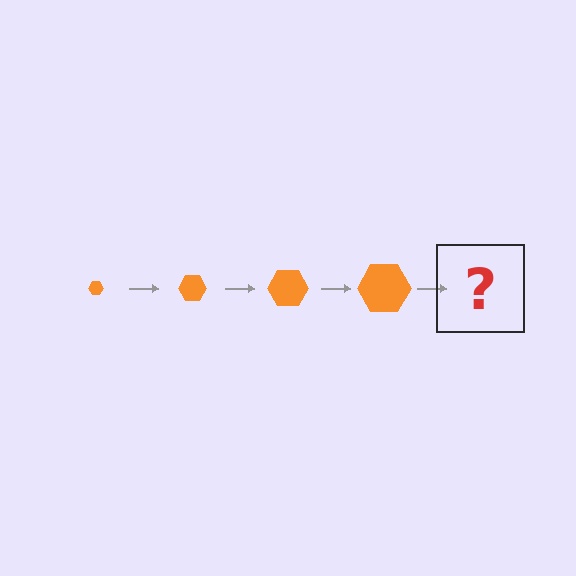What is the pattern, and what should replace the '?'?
The pattern is that the hexagon gets progressively larger each step. The '?' should be an orange hexagon, larger than the previous one.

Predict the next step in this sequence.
The next step is an orange hexagon, larger than the previous one.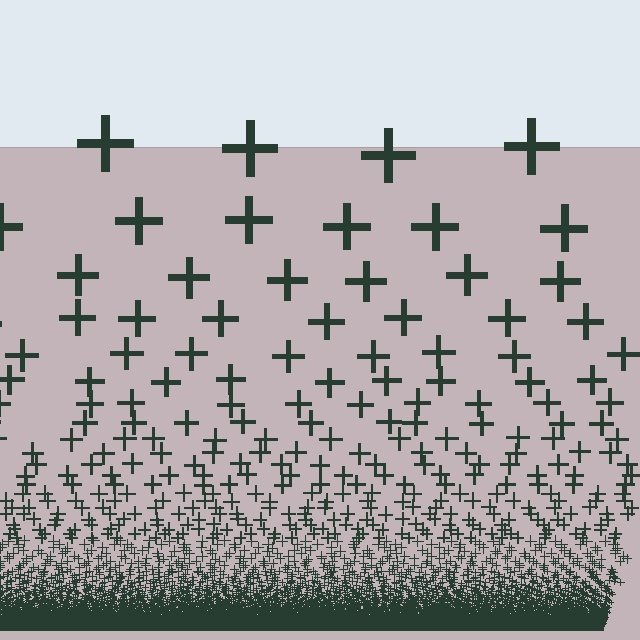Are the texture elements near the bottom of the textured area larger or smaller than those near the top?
Smaller. The gradient is inverted — elements near the bottom are smaller and denser.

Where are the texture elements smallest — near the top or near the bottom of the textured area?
Near the bottom.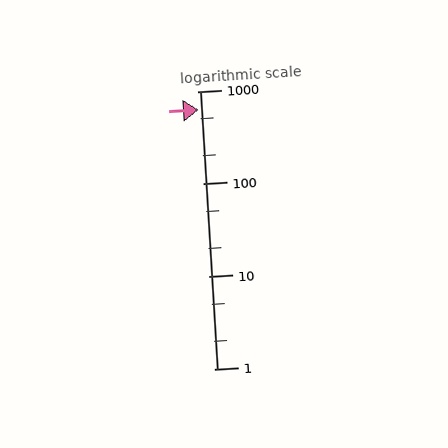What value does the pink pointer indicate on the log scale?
The pointer indicates approximately 630.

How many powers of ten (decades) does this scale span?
The scale spans 3 decades, from 1 to 1000.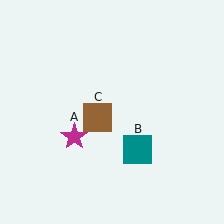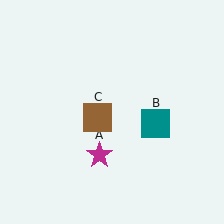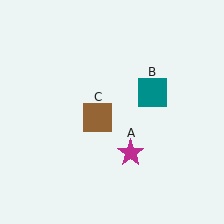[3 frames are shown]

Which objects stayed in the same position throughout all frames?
Brown square (object C) remained stationary.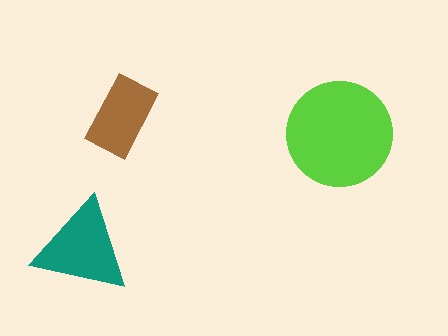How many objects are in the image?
There are 3 objects in the image.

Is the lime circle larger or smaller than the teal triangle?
Larger.